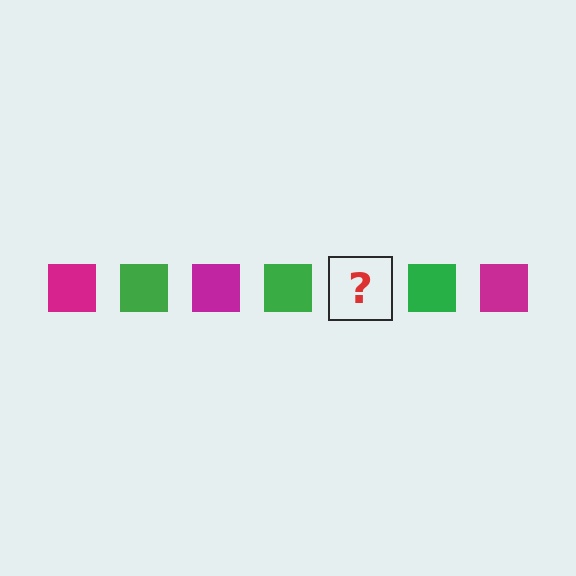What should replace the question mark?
The question mark should be replaced with a magenta square.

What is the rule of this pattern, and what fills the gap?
The rule is that the pattern cycles through magenta, green squares. The gap should be filled with a magenta square.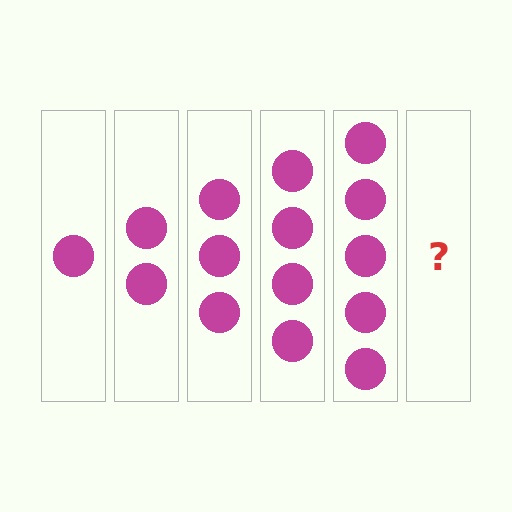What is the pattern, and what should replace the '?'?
The pattern is that each step adds one more circle. The '?' should be 6 circles.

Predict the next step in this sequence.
The next step is 6 circles.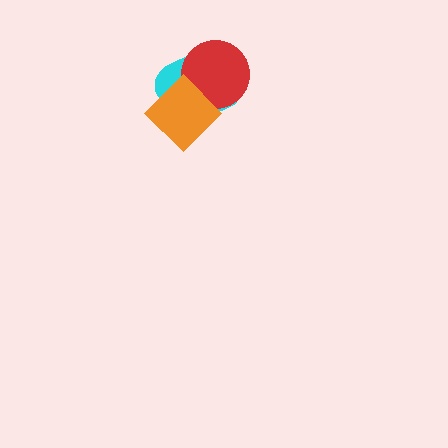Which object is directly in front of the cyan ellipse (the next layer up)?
The red circle is directly in front of the cyan ellipse.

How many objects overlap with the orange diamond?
2 objects overlap with the orange diamond.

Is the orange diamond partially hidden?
No, no other shape covers it.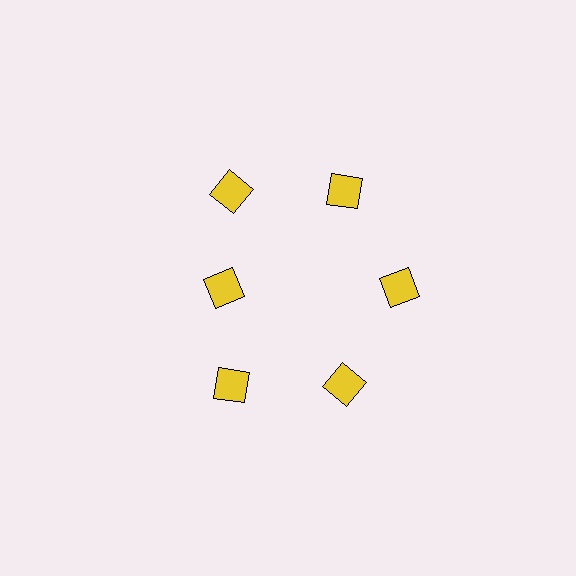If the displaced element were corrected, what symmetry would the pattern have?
It would have 6-fold rotational symmetry — the pattern would map onto itself every 60 degrees.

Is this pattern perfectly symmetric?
No. The 6 yellow diamonds are arranged in a ring, but one element near the 9 o'clock position is pulled inward toward the center, breaking the 6-fold rotational symmetry.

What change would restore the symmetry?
The symmetry would be restored by moving it outward, back onto the ring so that all 6 diamonds sit at equal angles and equal distance from the center.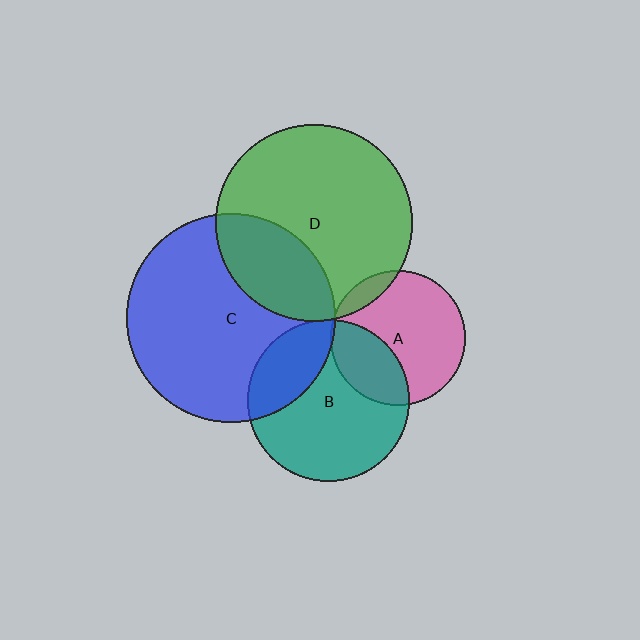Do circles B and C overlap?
Yes.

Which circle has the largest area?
Circle C (blue).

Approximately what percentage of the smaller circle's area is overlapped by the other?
Approximately 25%.